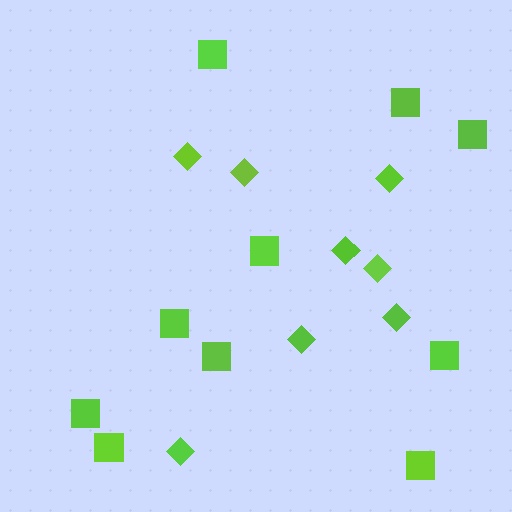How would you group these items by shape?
There are 2 groups: one group of squares (10) and one group of diamonds (8).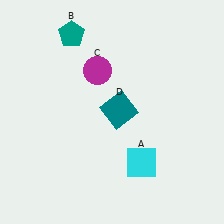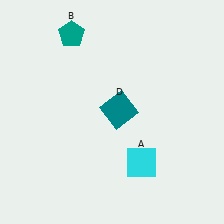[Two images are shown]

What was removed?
The magenta circle (C) was removed in Image 2.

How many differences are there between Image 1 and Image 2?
There is 1 difference between the two images.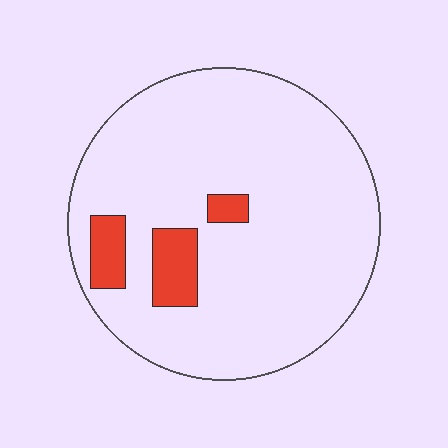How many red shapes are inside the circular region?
3.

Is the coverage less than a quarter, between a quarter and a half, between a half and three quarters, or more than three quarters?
Less than a quarter.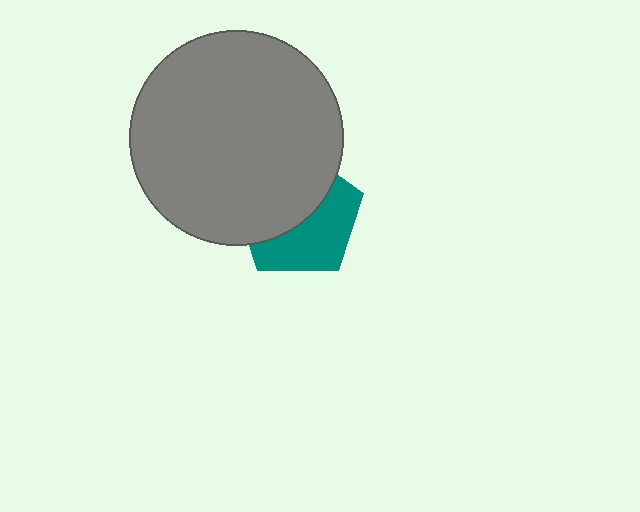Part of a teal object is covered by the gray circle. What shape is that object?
It is a pentagon.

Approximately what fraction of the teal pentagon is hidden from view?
Roughly 52% of the teal pentagon is hidden behind the gray circle.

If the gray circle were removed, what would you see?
You would see the complete teal pentagon.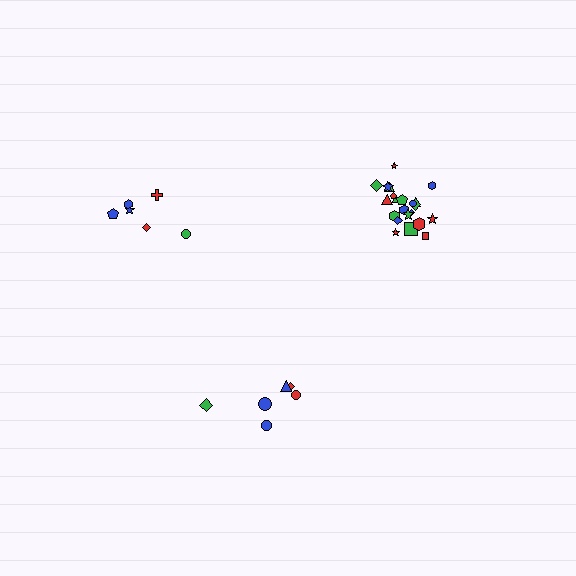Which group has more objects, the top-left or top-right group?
The top-right group.